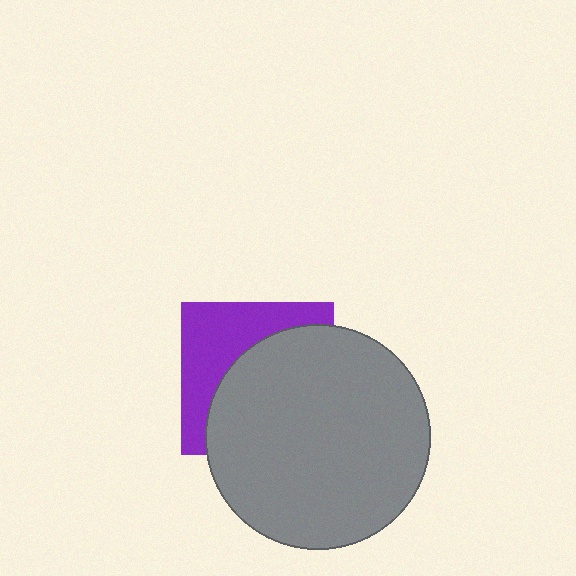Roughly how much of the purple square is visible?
A small part of it is visible (roughly 40%).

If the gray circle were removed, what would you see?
You would see the complete purple square.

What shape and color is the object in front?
The object in front is a gray circle.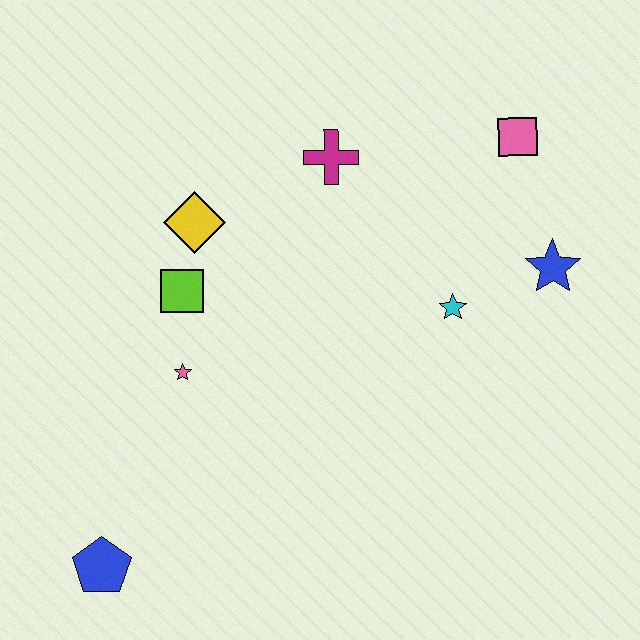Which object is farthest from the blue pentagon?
The pink square is farthest from the blue pentagon.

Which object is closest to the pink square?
The blue star is closest to the pink square.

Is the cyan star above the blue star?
No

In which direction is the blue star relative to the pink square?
The blue star is below the pink square.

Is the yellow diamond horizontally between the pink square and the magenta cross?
No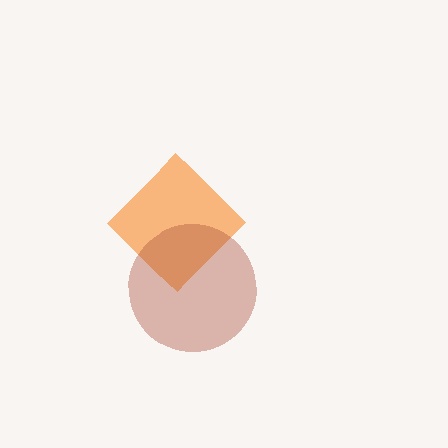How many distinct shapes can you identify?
There are 2 distinct shapes: an orange diamond, a brown circle.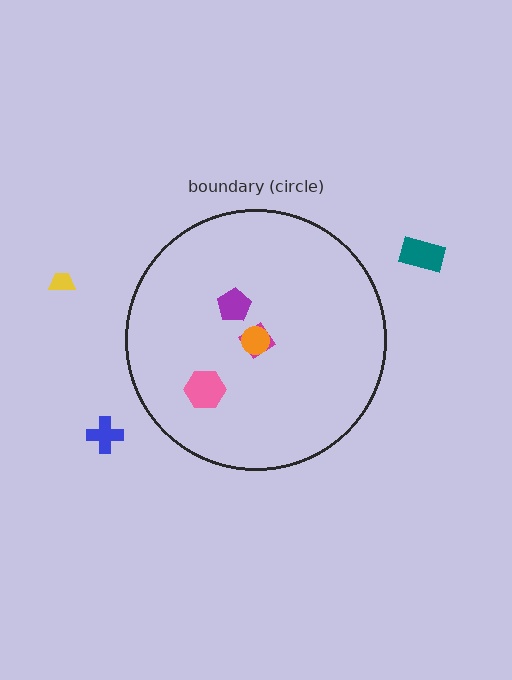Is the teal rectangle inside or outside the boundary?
Outside.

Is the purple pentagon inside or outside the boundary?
Inside.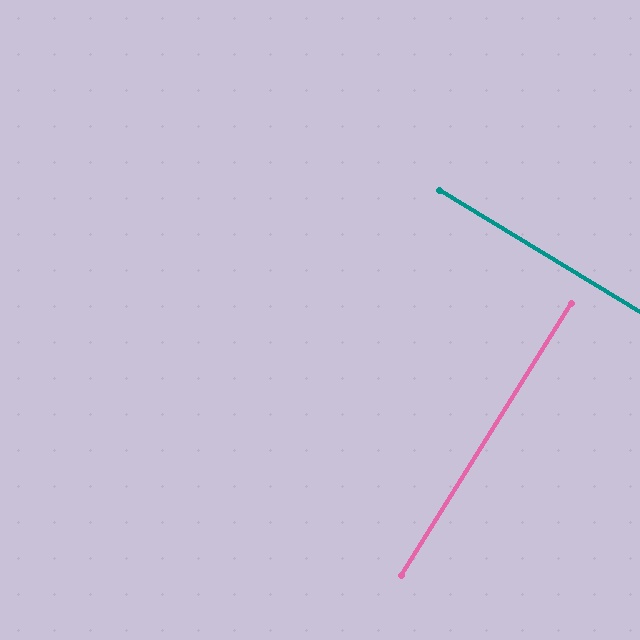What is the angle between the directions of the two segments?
Approximately 89 degrees.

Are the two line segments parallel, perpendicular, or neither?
Perpendicular — they meet at approximately 89°.